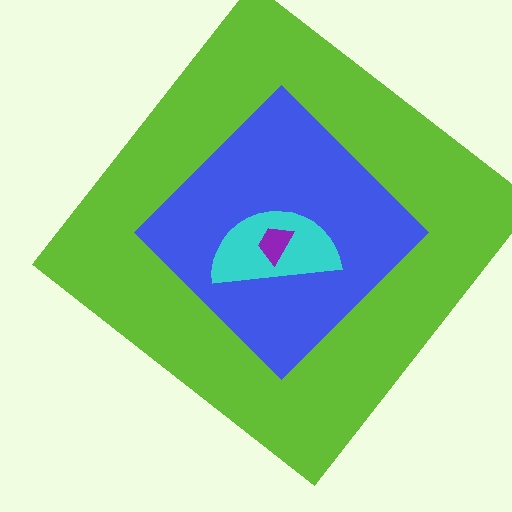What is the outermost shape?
The lime diamond.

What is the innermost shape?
The purple trapezoid.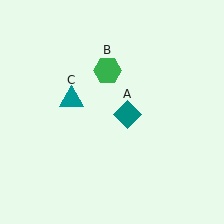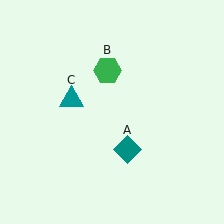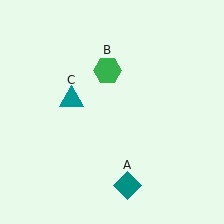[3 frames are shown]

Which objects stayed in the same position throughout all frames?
Green hexagon (object B) and teal triangle (object C) remained stationary.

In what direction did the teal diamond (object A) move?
The teal diamond (object A) moved down.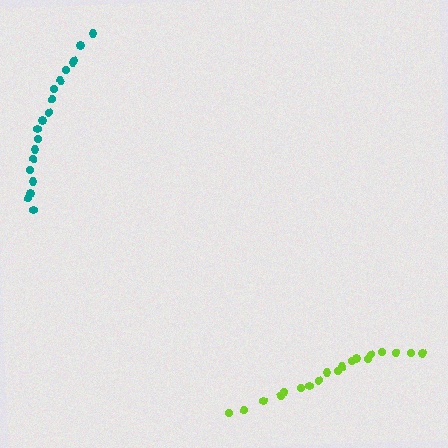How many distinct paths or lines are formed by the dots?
There are 2 distinct paths.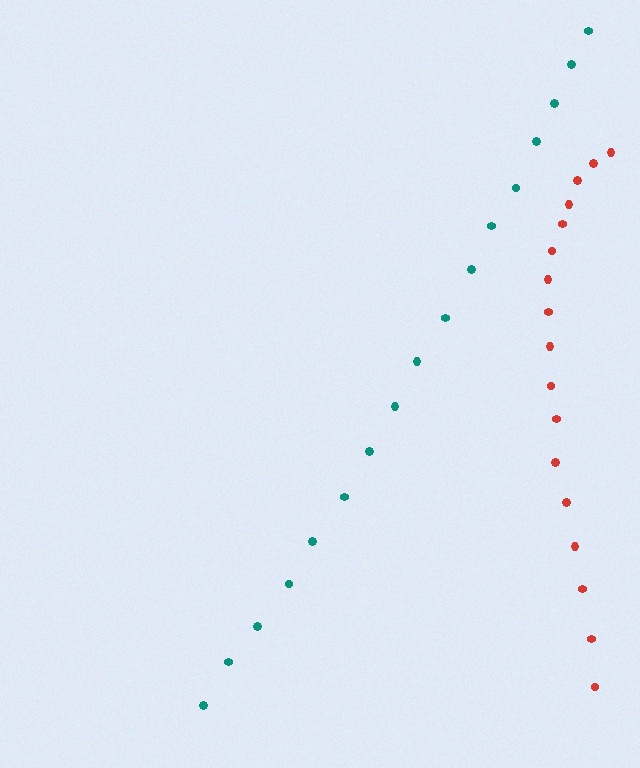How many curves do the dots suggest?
There are 2 distinct paths.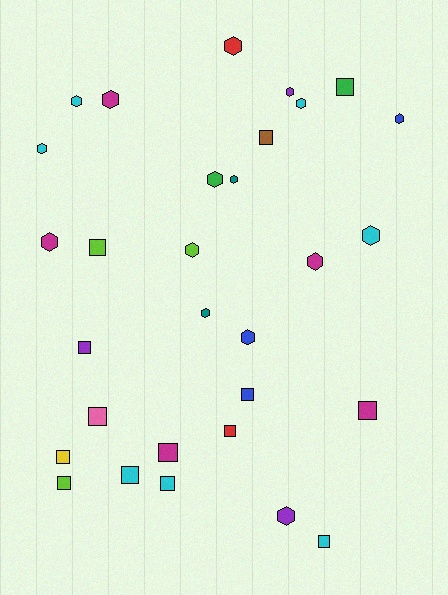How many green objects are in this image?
There are 2 green objects.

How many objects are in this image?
There are 30 objects.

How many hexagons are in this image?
There are 16 hexagons.